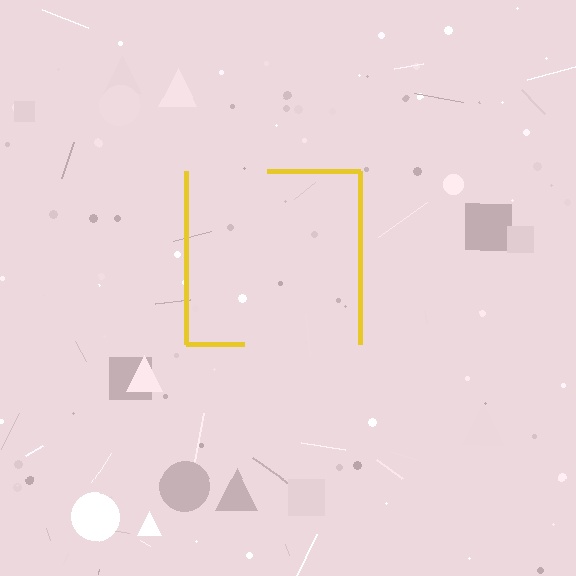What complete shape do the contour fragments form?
The contour fragments form a square.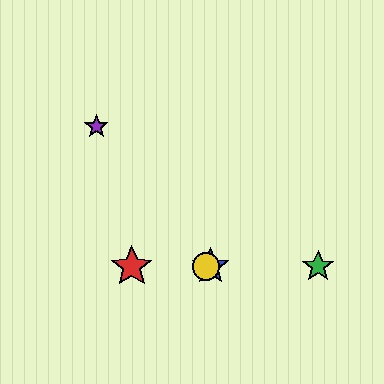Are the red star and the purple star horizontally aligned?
No, the red star is at y≈267 and the purple star is at y≈127.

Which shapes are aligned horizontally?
The red star, the blue star, the green star, the yellow circle are aligned horizontally.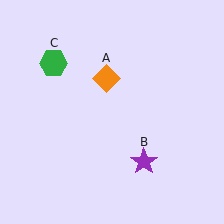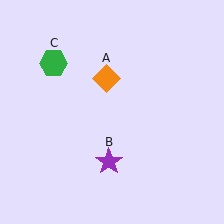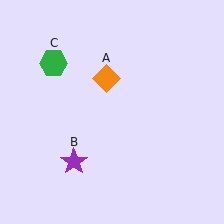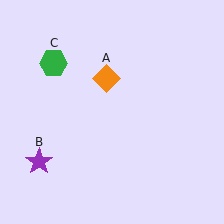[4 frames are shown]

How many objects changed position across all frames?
1 object changed position: purple star (object B).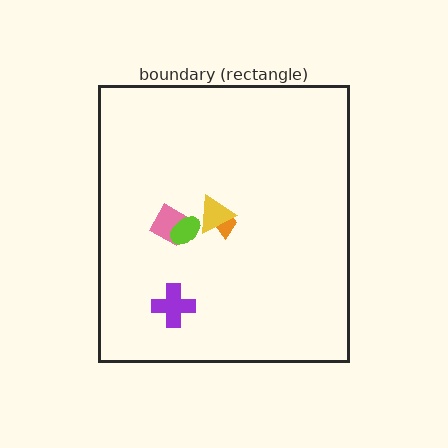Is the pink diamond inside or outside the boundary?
Inside.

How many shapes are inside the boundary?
5 inside, 0 outside.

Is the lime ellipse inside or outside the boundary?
Inside.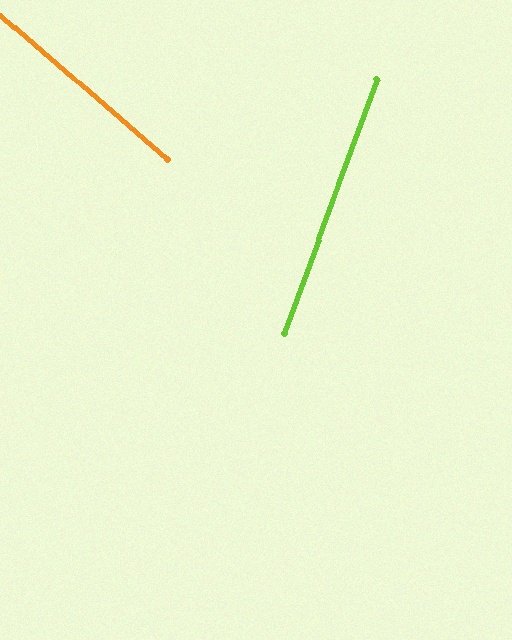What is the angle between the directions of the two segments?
Approximately 69 degrees.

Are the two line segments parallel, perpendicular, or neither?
Neither parallel nor perpendicular — they differ by about 69°.